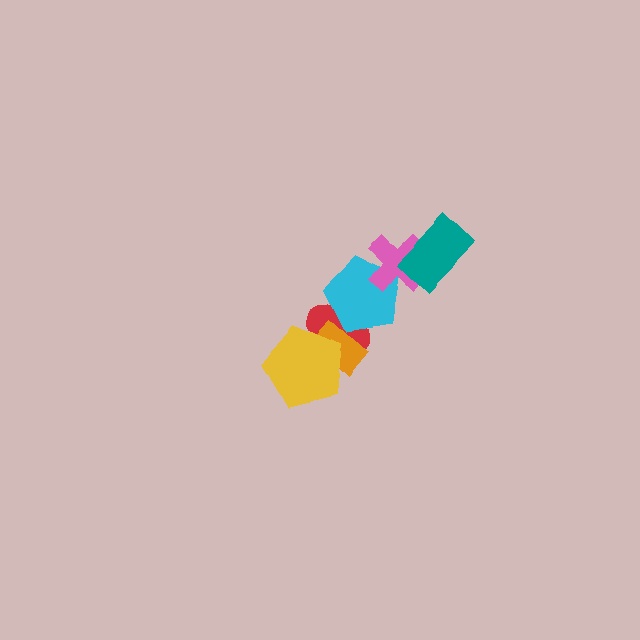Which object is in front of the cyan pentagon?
The pink cross is in front of the cyan pentagon.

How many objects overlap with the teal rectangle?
1 object overlaps with the teal rectangle.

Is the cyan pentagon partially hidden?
Yes, it is partially covered by another shape.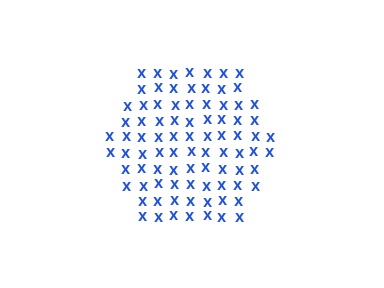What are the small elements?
The small elements are letter X's.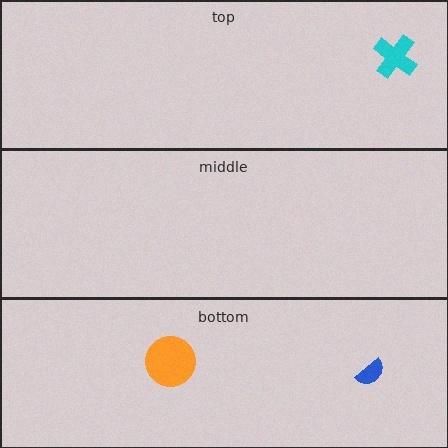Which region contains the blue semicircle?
The bottom region.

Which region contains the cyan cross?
The top region.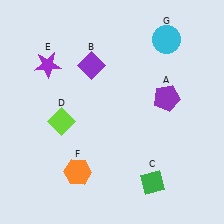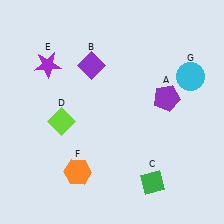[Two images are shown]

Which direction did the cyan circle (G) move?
The cyan circle (G) moved down.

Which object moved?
The cyan circle (G) moved down.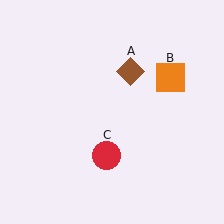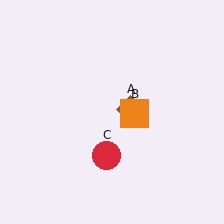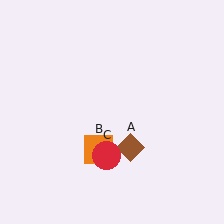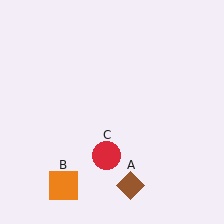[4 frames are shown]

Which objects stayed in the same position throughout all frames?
Red circle (object C) remained stationary.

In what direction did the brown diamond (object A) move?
The brown diamond (object A) moved down.